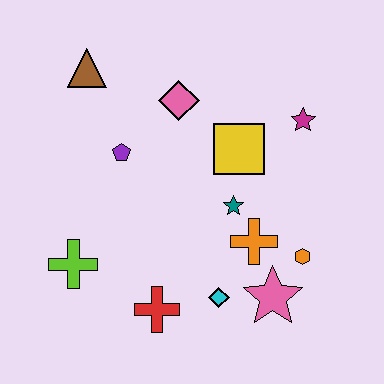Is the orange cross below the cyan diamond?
No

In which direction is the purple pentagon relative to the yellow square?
The purple pentagon is to the left of the yellow square.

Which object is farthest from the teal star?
The brown triangle is farthest from the teal star.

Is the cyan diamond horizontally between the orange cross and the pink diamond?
Yes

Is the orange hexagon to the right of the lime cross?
Yes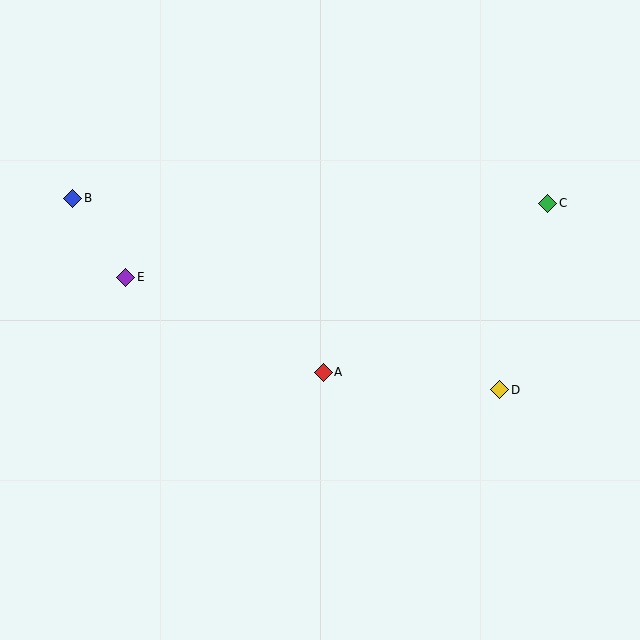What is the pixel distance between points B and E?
The distance between B and E is 95 pixels.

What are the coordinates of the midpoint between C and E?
The midpoint between C and E is at (337, 240).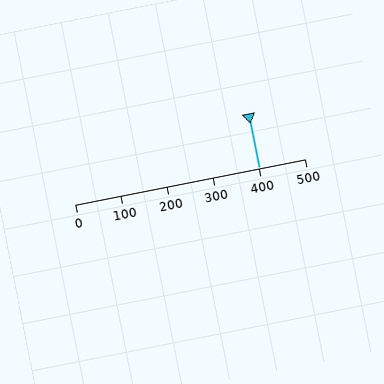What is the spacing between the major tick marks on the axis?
The major ticks are spaced 100 apart.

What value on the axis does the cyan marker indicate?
The marker indicates approximately 400.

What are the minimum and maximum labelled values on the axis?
The axis runs from 0 to 500.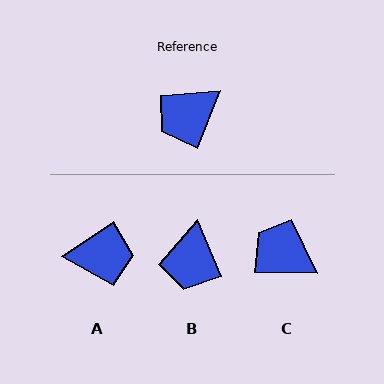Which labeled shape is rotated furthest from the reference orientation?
A, about 145 degrees away.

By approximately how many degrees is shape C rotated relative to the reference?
Approximately 70 degrees clockwise.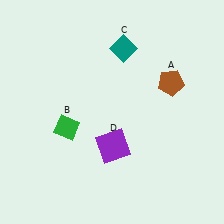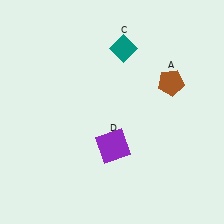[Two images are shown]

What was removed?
The green diamond (B) was removed in Image 2.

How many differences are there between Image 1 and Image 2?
There is 1 difference between the two images.